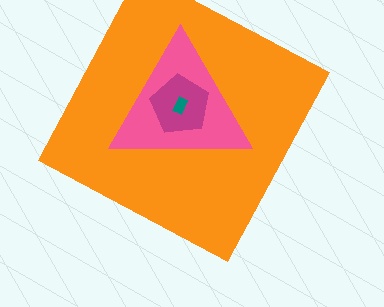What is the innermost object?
The teal rectangle.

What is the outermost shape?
The orange square.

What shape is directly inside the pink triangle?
The magenta pentagon.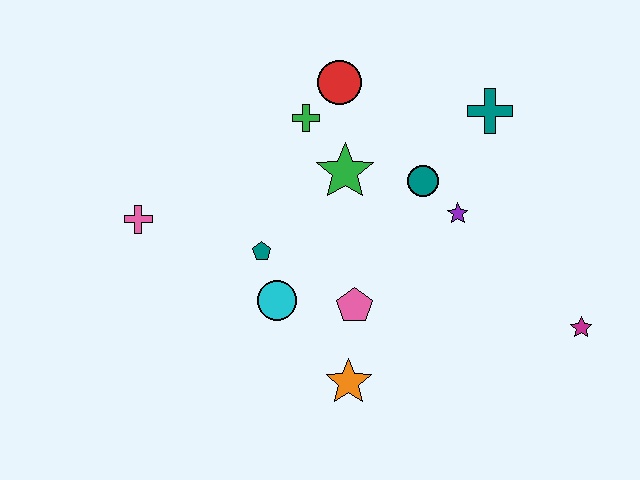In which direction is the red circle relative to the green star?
The red circle is above the green star.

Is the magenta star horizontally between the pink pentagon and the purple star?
No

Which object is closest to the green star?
The green cross is closest to the green star.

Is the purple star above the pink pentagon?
Yes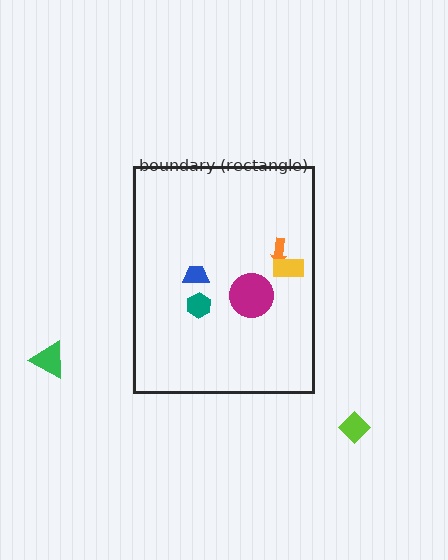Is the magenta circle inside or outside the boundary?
Inside.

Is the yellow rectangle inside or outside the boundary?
Inside.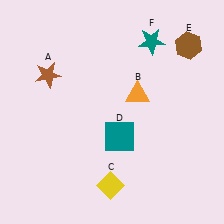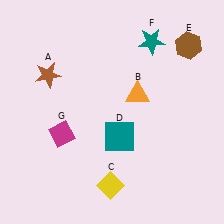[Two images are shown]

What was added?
A magenta diamond (G) was added in Image 2.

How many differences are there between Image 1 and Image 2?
There is 1 difference between the two images.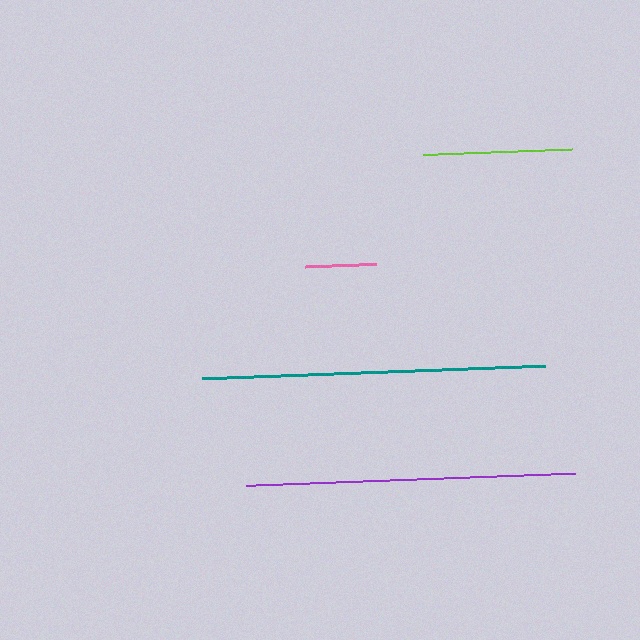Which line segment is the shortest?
The pink line is the shortest at approximately 71 pixels.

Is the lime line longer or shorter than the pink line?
The lime line is longer than the pink line.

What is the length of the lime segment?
The lime segment is approximately 149 pixels long.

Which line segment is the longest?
The teal line is the longest at approximately 343 pixels.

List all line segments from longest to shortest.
From longest to shortest: teal, purple, lime, pink.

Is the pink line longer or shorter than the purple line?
The purple line is longer than the pink line.